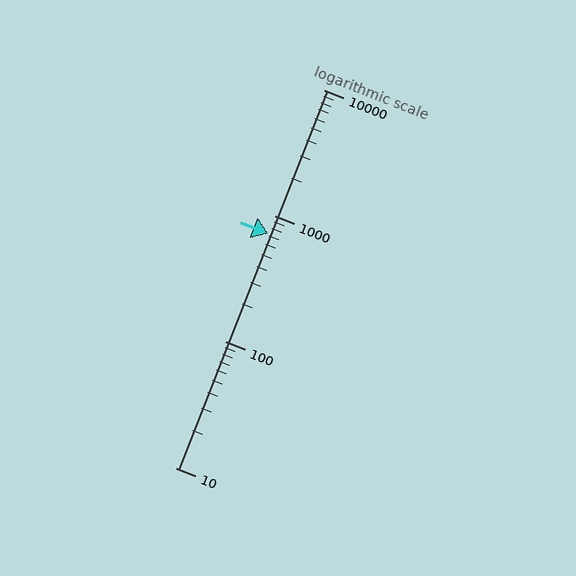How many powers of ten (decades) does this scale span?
The scale spans 3 decades, from 10 to 10000.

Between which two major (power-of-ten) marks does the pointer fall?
The pointer is between 100 and 1000.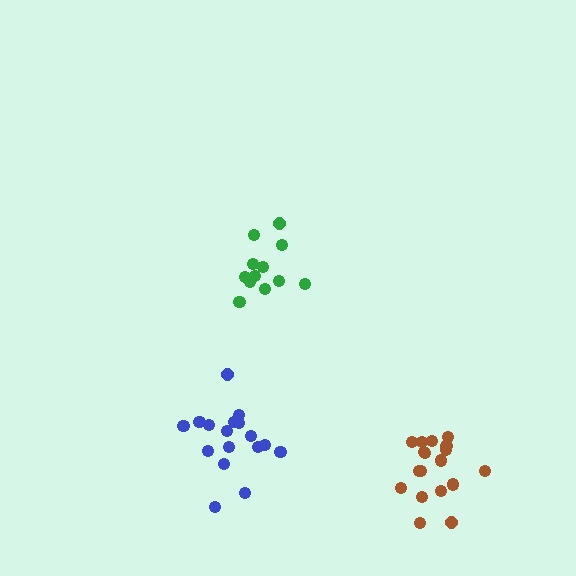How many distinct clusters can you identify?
There are 3 distinct clusters.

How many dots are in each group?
Group 1: 12 dots, Group 2: 18 dots, Group 3: 17 dots (47 total).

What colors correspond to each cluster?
The clusters are colored: green, brown, blue.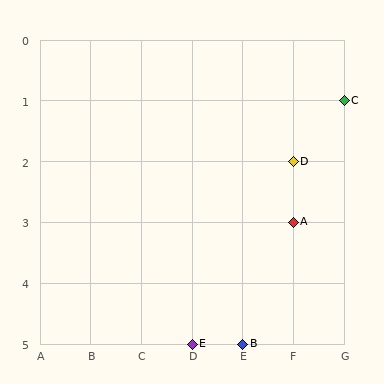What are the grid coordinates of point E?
Point E is at grid coordinates (D, 5).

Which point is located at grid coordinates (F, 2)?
Point D is at (F, 2).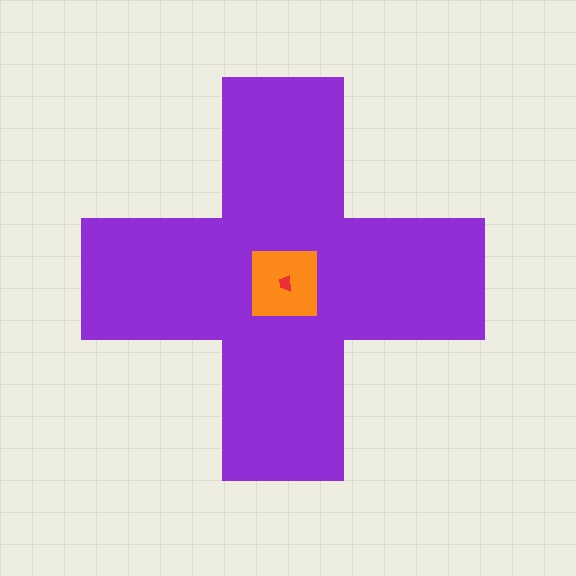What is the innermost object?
The red trapezoid.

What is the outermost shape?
The purple cross.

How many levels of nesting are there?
3.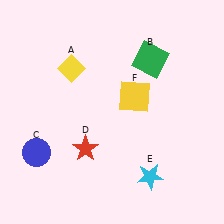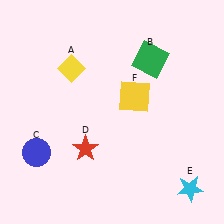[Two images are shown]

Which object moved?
The cyan star (E) moved right.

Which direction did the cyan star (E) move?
The cyan star (E) moved right.